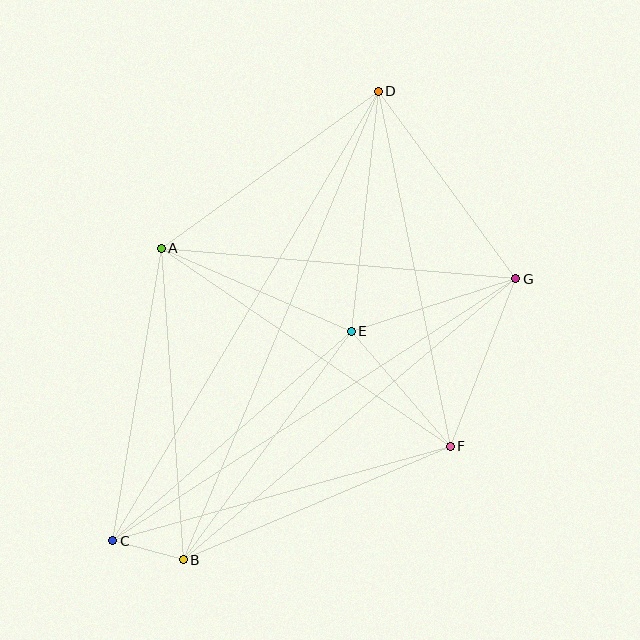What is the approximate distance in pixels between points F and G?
The distance between F and G is approximately 180 pixels.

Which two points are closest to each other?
Points B and C are closest to each other.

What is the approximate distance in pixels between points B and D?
The distance between B and D is approximately 507 pixels.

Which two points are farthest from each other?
Points C and D are farthest from each other.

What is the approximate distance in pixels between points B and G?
The distance between B and G is approximately 435 pixels.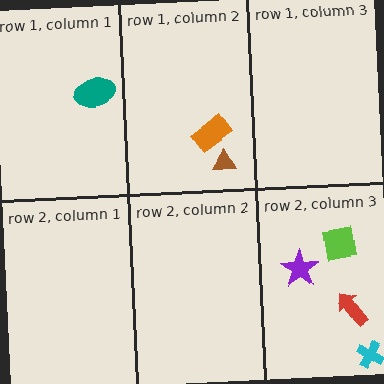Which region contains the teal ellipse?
The row 1, column 1 region.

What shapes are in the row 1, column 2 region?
The orange rectangle, the brown triangle.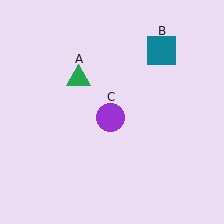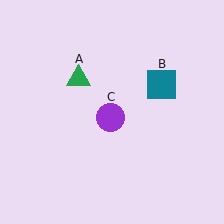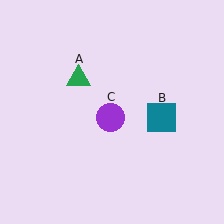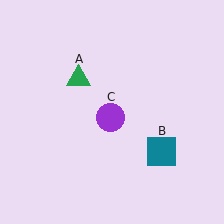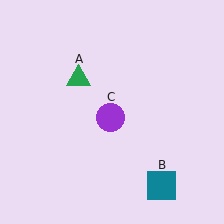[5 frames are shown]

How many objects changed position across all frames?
1 object changed position: teal square (object B).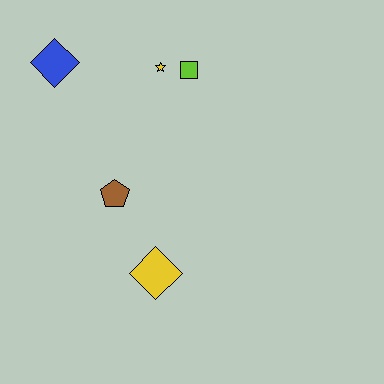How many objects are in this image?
There are 5 objects.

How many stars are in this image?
There is 1 star.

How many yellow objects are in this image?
There are 2 yellow objects.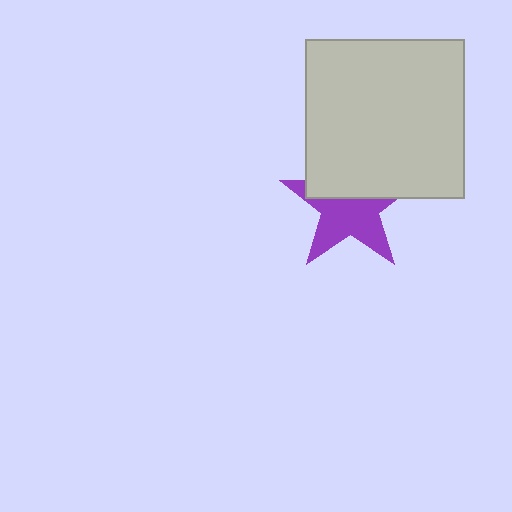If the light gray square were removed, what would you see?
You would see the complete purple star.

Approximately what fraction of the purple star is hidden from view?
Roughly 44% of the purple star is hidden behind the light gray square.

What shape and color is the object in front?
The object in front is a light gray square.